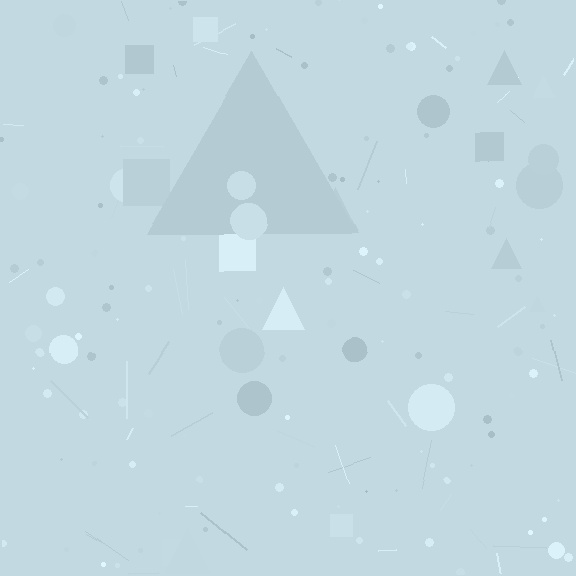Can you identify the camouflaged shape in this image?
The camouflaged shape is a triangle.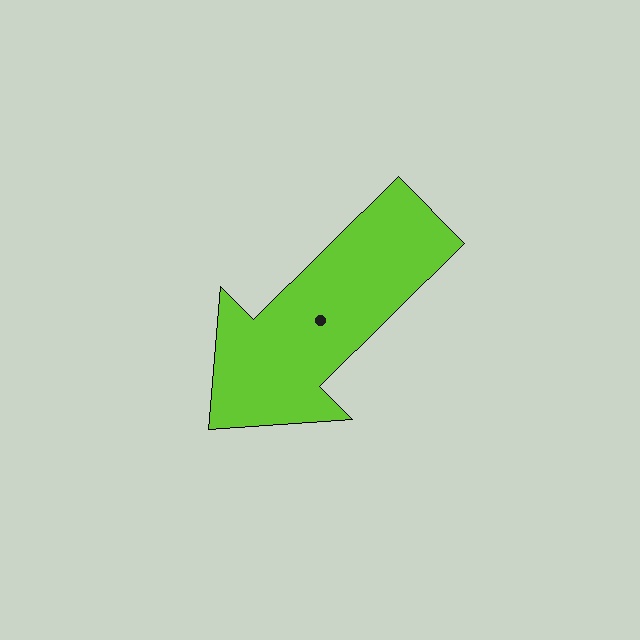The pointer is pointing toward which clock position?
Roughly 8 o'clock.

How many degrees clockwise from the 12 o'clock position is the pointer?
Approximately 225 degrees.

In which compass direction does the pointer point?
Southwest.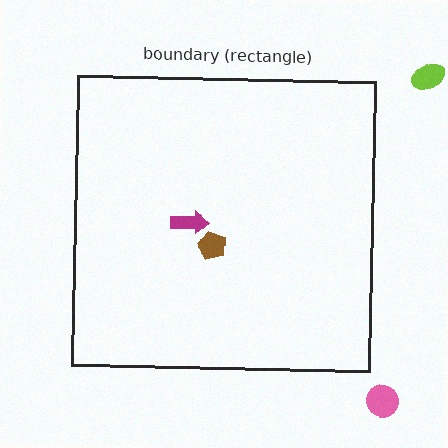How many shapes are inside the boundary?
2 inside, 2 outside.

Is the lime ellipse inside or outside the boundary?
Outside.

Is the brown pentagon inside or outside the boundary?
Inside.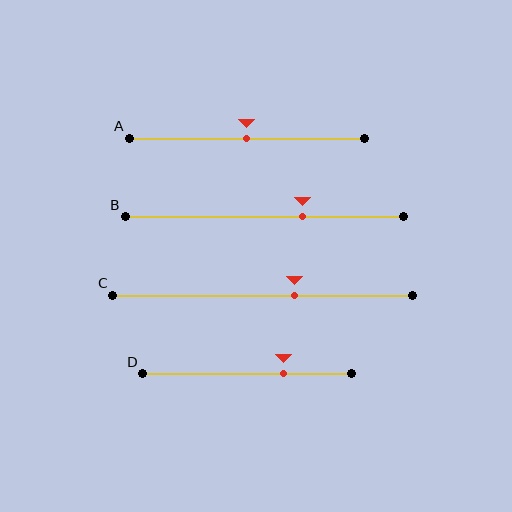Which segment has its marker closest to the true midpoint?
Segment A has its marker closest to the true midpoint.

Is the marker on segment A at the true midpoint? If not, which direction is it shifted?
Yes, the marker on segment A is at the true midpoint.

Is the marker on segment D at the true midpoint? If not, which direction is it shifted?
No, the marker on segment D is shifted to the right by about 18% of the segment length.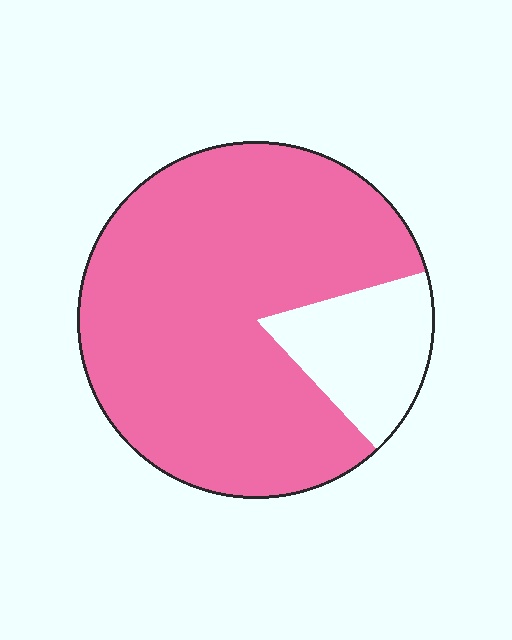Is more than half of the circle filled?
Yes.